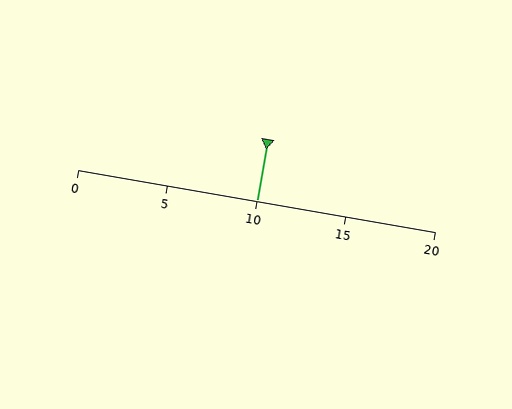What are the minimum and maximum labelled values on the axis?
The axis runs from 0 to 20.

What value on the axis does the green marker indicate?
The marker indicates approximately 10.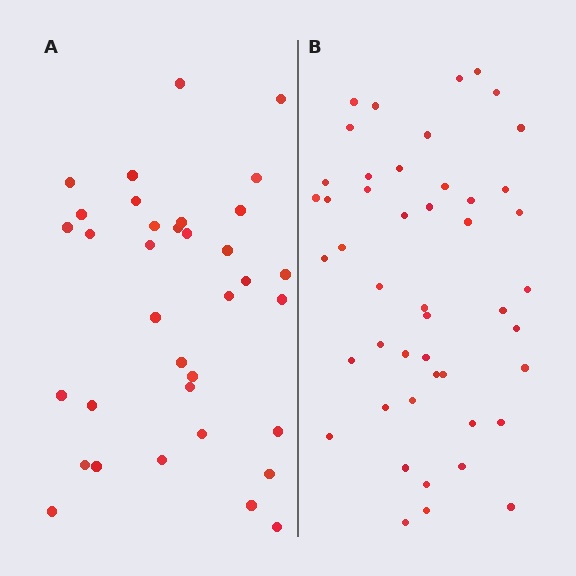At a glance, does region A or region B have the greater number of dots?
Region B (the right region) has more dots.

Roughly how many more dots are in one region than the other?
Region B has roughly 12 or so more dots than region A.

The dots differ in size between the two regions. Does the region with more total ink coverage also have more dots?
No. Region A has more total ink coverage because its dots are larger, but region B actually contains more individual dots. Total area can be misleading — the number of items is what matters here.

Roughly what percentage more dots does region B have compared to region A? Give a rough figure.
About 35% more.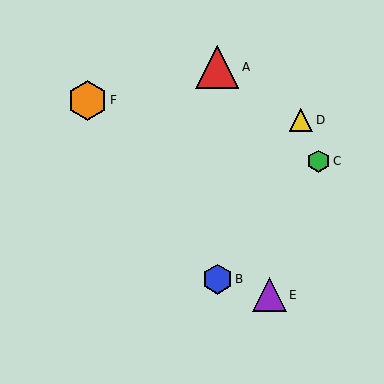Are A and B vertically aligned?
Yes, both are at x≈217.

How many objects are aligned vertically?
2 objects (A, B) are aligned vertically.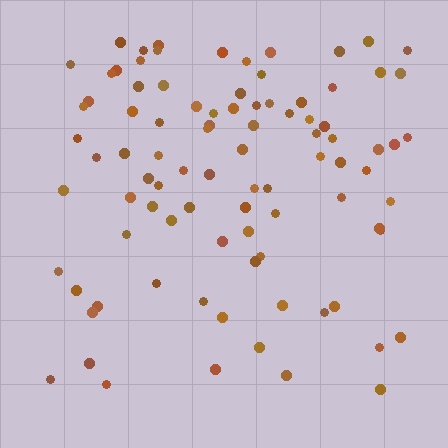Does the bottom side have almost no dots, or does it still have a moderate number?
Still a moderate number, just noticeably fewer than the top.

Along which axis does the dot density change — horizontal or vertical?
Vertical.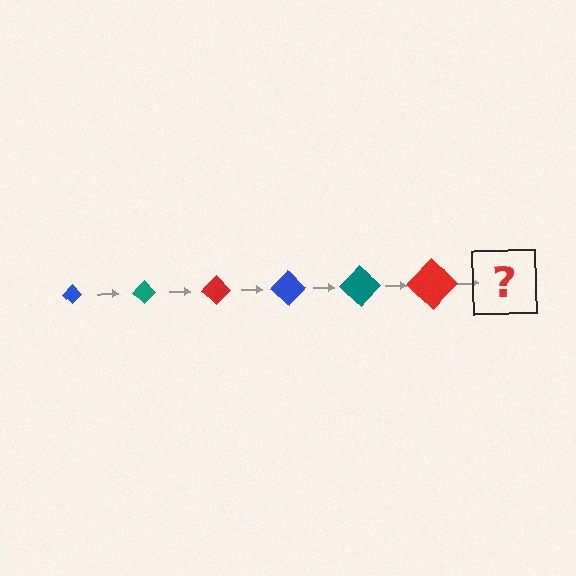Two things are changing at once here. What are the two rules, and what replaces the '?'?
The two rules are that the diamond grows larger each step and the color cycles through blue, teal, and red. The '?' should be a blue diamond, larger than the previous one.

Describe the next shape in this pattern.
It should be a blue diamond, larger than the previous one.